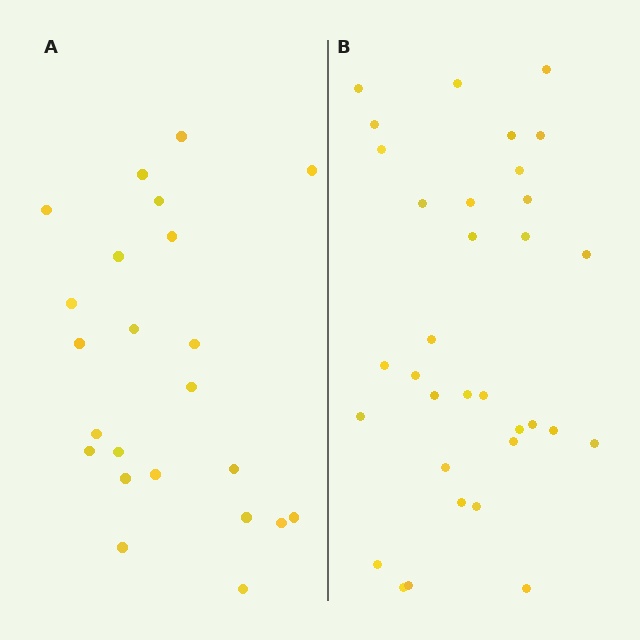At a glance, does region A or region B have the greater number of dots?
Region B (the right region) has more dots.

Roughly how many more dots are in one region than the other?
Region B has roughly 10 or so more dots than region A.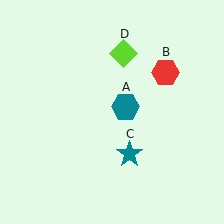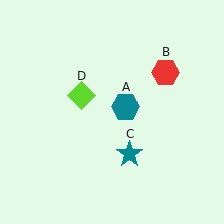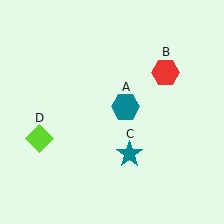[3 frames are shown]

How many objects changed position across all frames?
1 object changed position: lime diamond (object D).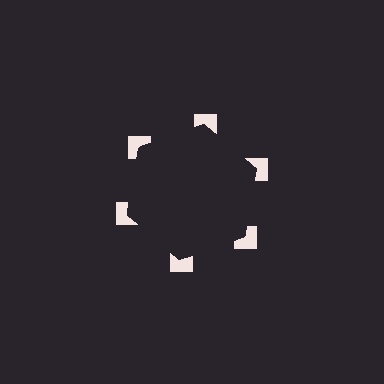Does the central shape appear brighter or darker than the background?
It typically appears slightly darker than the background, even though no actual brightness change is drawn.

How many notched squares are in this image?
There are 6 — one at each vertex of the illusory hexagon.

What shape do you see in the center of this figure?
An illusory hexagon — its edges are inferred from the aligned wedge cuts in the notched squares, not physically drawn.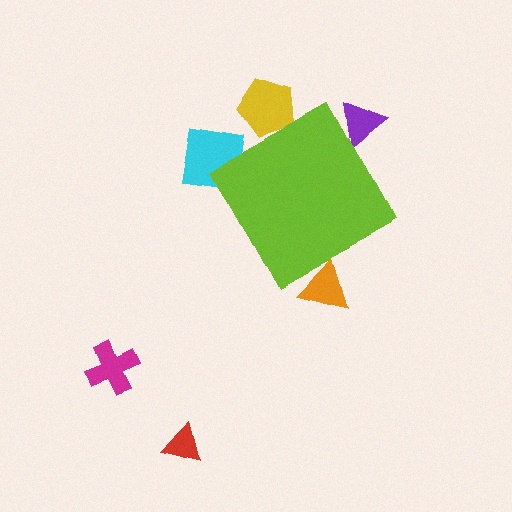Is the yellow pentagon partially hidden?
Yes, the yellow pentagon is partially hidden behind the lime diamond.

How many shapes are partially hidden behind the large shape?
4 shapes are partially hidden.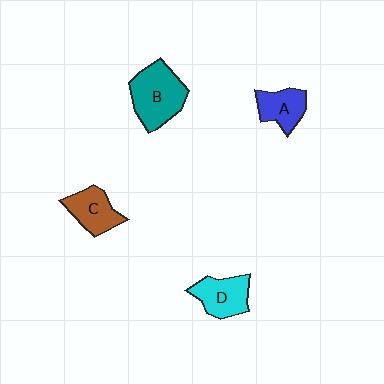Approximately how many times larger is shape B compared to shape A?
Approximately 1.7 times.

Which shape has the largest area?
Shape B (teal).